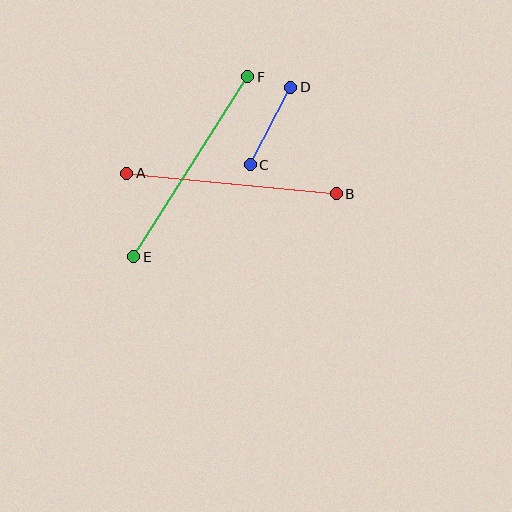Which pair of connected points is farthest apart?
Points E and F are farthest apart.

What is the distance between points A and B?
The distance is approximately 211 pixels.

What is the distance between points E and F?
The distance is approximately 213 pixels.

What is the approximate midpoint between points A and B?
The midpoint is at approximately (232, 184) pixels.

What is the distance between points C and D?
The distance is approximately 87 pixels.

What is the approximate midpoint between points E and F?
The midpoint is at approximately (191, 167) pixels.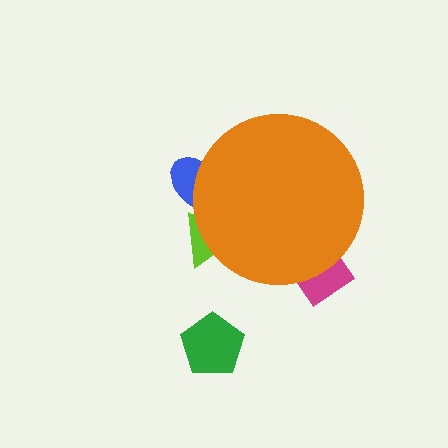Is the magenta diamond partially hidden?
Yes, the magenta diamond is partially hidden behind the orange circle.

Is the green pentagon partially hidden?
No, the green pentagon is fully visible.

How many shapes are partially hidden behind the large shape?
3 shapes are partially hidden.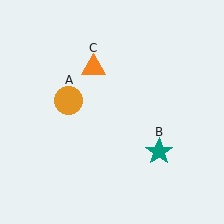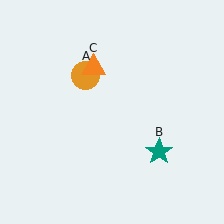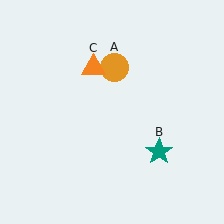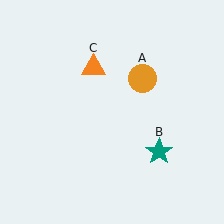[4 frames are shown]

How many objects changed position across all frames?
1 object changed position: orange circle (object A).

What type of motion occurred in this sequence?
The orange circle (object A) rotated clockwise around the center of the scene.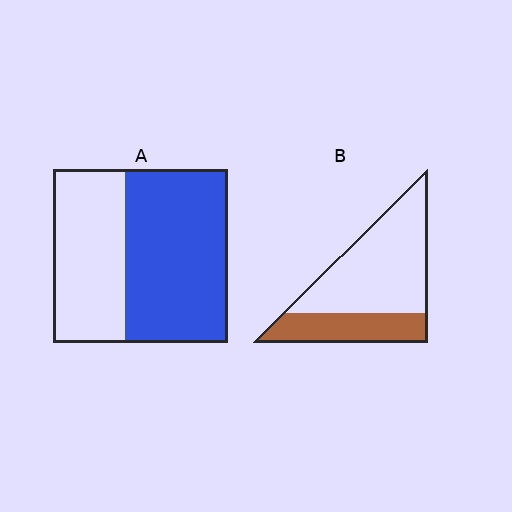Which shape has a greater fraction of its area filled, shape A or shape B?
Shape A.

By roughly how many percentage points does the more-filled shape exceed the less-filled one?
By roughly 25 percentage points (A over B).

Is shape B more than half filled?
No.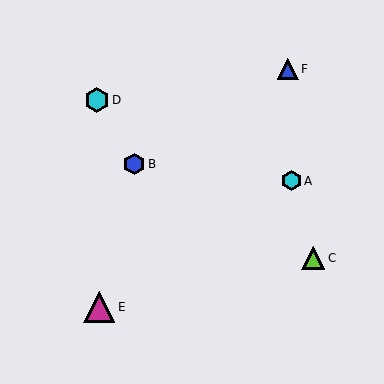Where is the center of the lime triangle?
The center of the lime triangle is at (313, 258).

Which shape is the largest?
The magenta triangle (labeled E) is the largest.